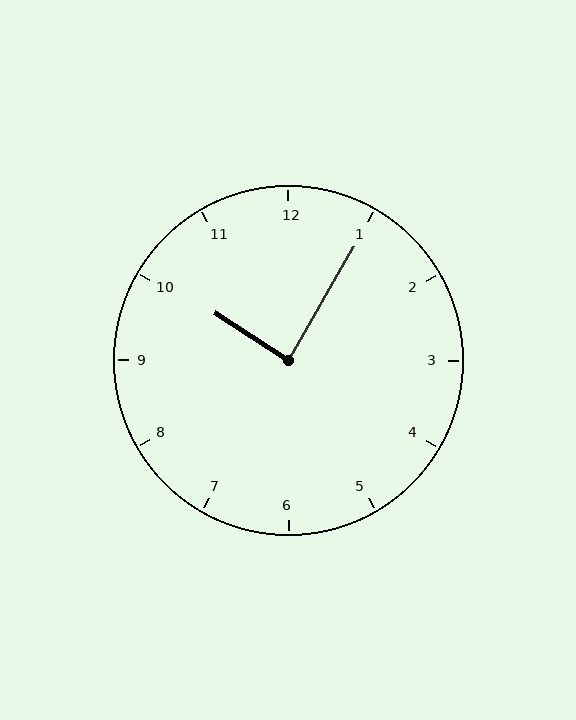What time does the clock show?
10:05.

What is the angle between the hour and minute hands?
Approximately 88 degrees.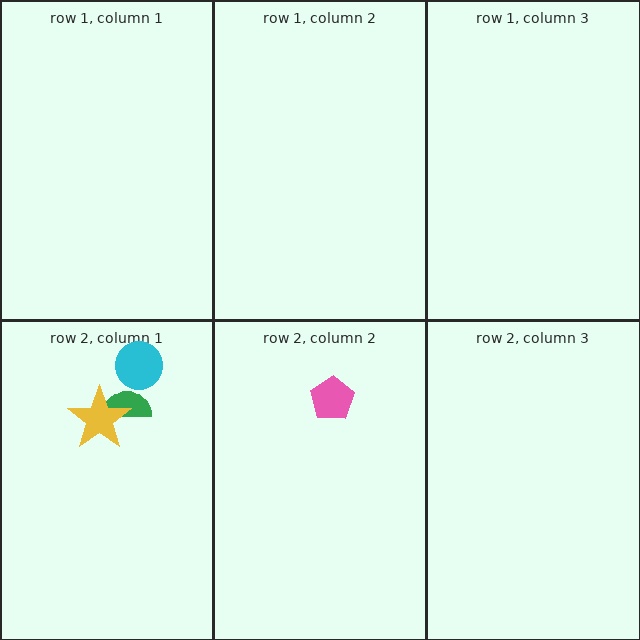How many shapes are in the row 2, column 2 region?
1.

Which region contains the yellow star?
The row 2, column 1 region.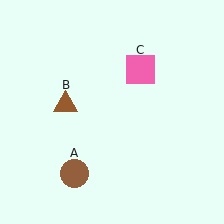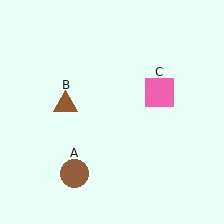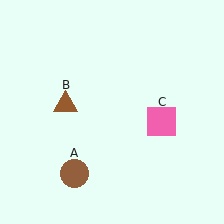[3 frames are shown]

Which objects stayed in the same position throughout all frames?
Brown circle (object A) and brown triangle (object B) remained stationary.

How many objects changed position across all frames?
1 object changed position: pink square (object C).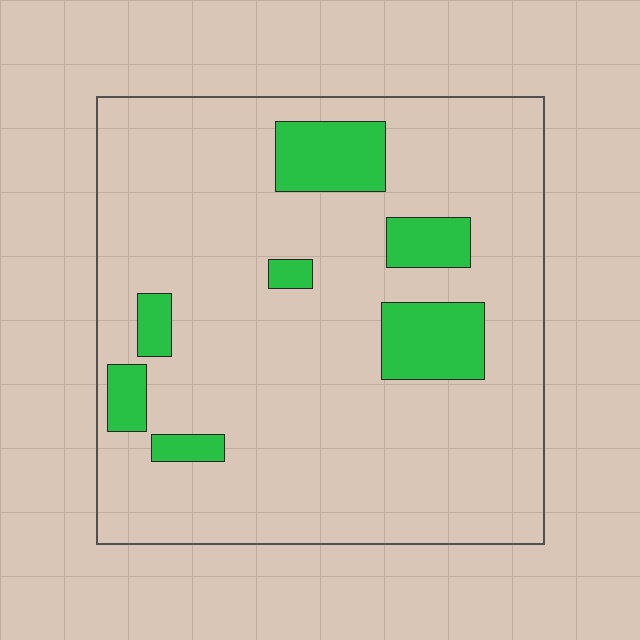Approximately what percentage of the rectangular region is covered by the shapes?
Approximately 15%.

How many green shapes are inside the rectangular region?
7.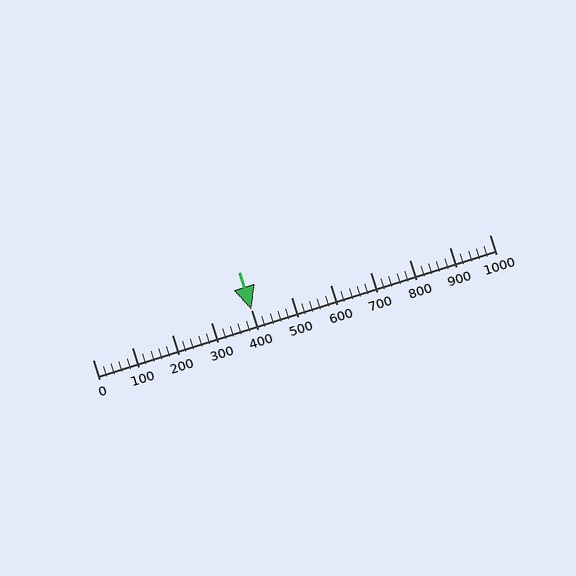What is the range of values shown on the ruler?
The ruler shows values from 0 to 1000.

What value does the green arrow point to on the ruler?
The green arrow points to approximately 400.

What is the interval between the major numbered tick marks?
The major tick marks are spaced 100 units apart.